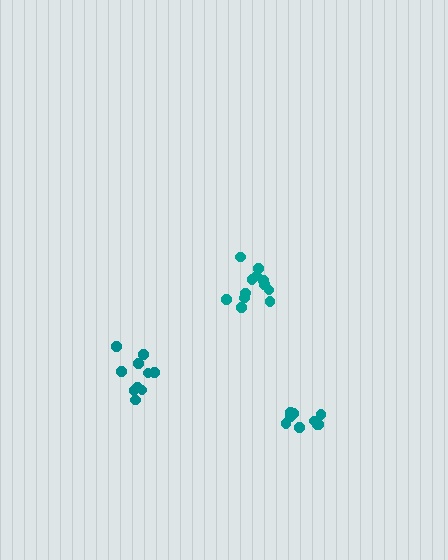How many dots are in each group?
Group 1: 9 dots, Group 2: 10 dots, Group 3: 12 dots (31 total).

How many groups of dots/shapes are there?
There are 3 groups.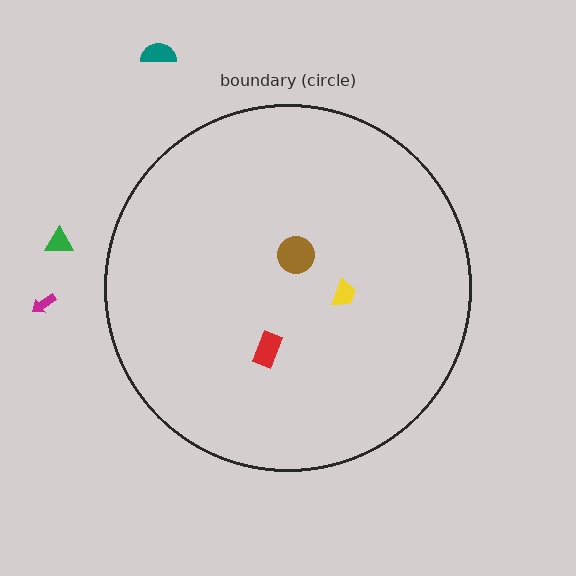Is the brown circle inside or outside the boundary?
Inside.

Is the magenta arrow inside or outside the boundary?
Outside.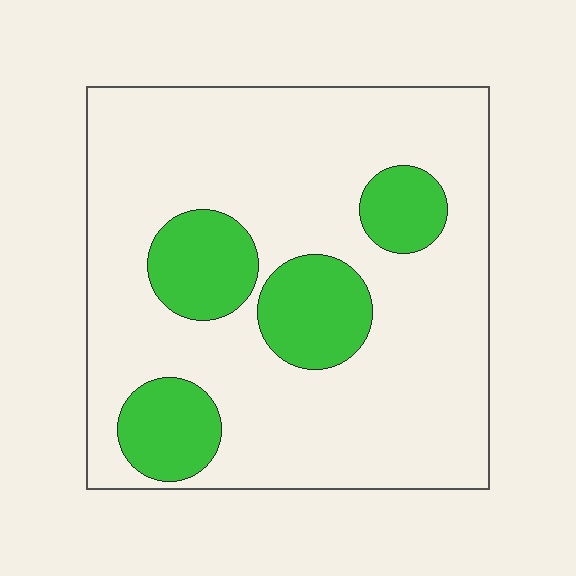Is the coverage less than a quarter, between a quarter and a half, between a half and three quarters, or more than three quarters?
Less than a quarter.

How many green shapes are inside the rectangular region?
4.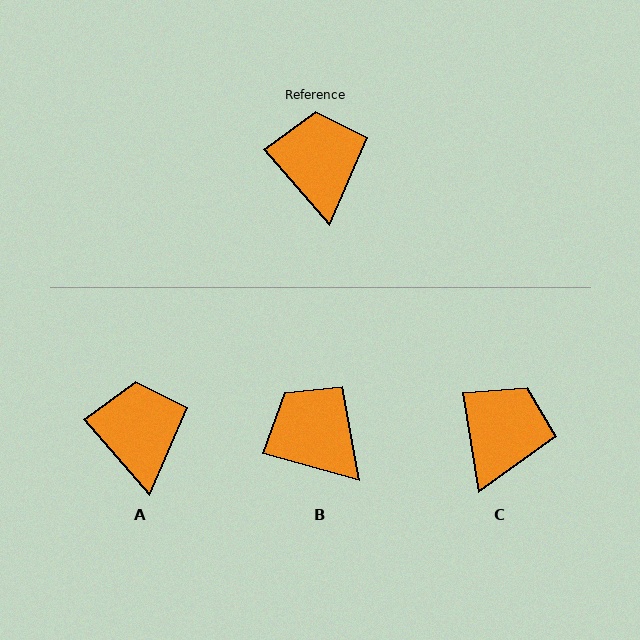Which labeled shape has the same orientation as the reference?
A.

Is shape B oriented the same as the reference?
No, it is off by about 33 degrees.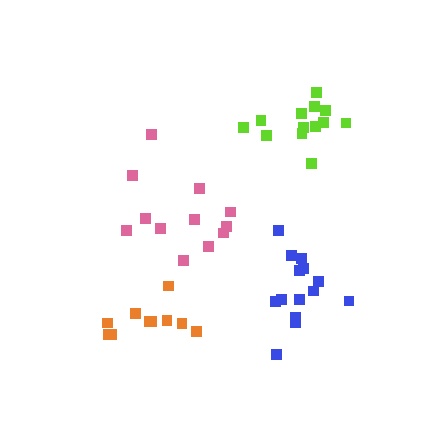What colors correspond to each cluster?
The clusters are colored: pink, blue, orange, lime.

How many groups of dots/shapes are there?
There are 4 groups.